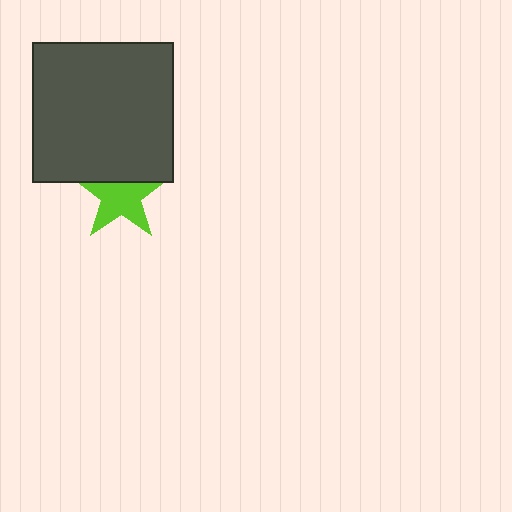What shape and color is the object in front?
The object in front is a dark gray square.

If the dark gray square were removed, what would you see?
You would see the complete lime star.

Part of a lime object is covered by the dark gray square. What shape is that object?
It is a star.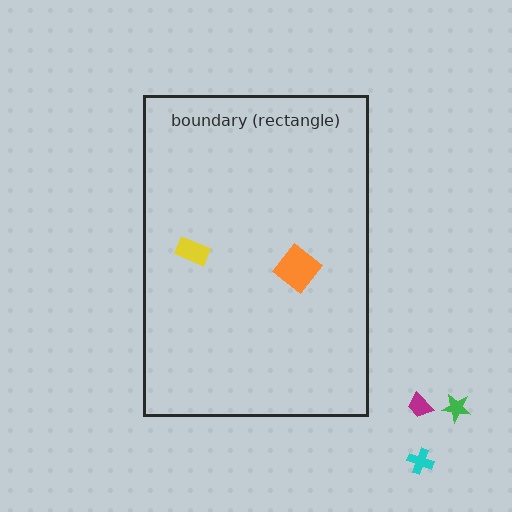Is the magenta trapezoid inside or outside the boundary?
Outside.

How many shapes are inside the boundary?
2 inside, 3 outside.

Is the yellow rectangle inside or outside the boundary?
Inside.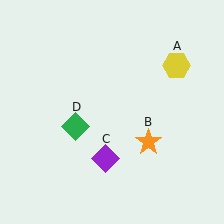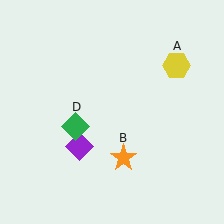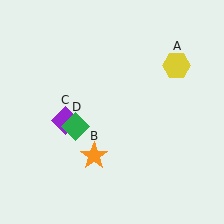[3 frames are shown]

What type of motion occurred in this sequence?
The orange star (object B), purple diamond (object C) rotated clockwise around the center of the scene.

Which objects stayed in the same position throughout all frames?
Yellow hexagon (object A) and green diamond (object D) remained stationary.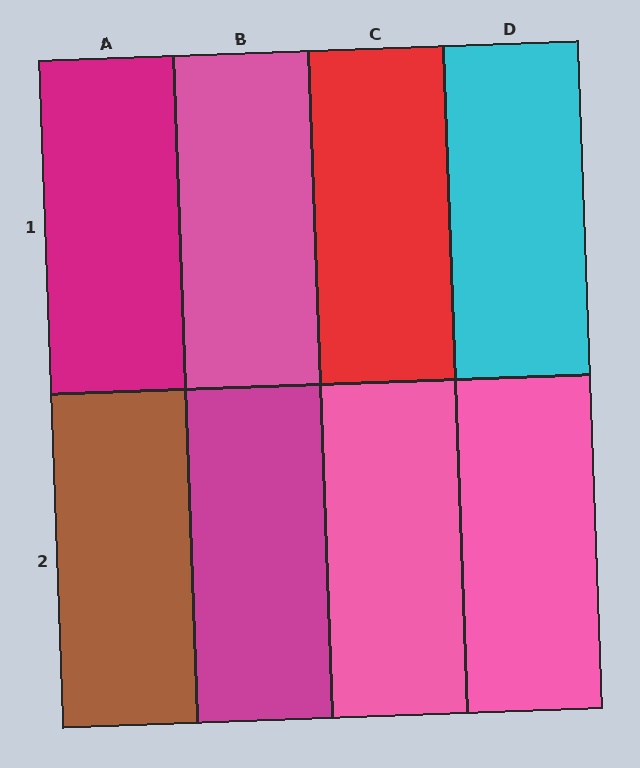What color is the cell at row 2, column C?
Pink.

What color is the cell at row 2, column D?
Pink.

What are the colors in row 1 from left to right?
Magenta, pink, red, cyan.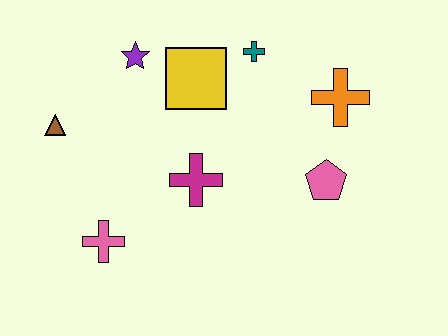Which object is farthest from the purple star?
The pink pentagon is farthest from the purple star.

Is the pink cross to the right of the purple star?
No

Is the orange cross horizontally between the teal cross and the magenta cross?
No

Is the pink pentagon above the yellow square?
No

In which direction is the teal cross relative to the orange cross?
The teal cross is to the left of the orange cross.